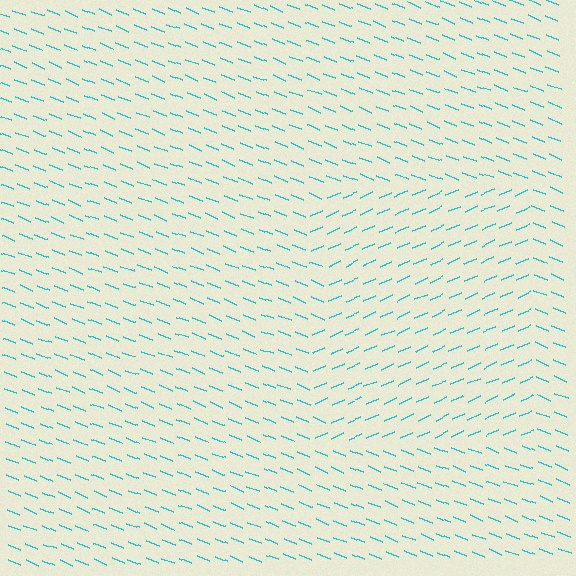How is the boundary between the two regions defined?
The boundary is defined purely by a change in line orientation (approximately 45 degrees difference). All lines are the same color and thickness.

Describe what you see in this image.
The image is filled with small cyan line segments. A rectangle region in the image has lines oriented differently from the surrounding lines, creating a visible texture boundary.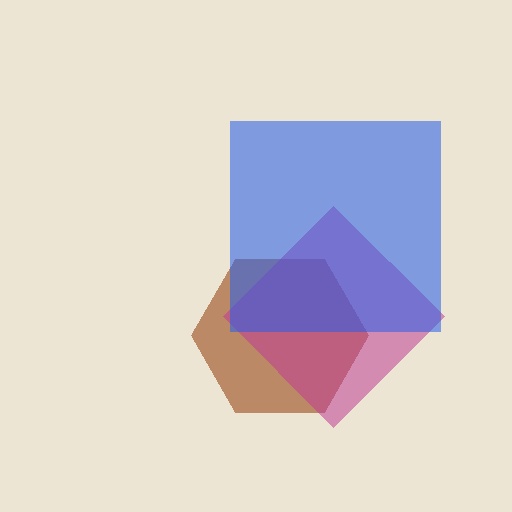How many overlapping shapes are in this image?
There are 3 overlapping shapes in the image.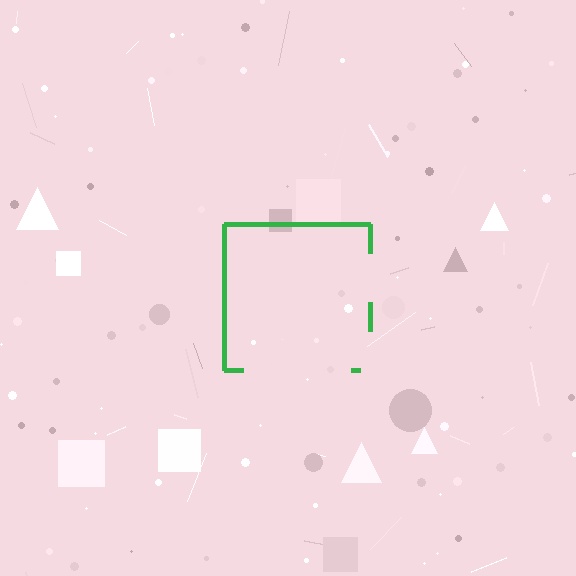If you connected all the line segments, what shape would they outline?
They would outline a square.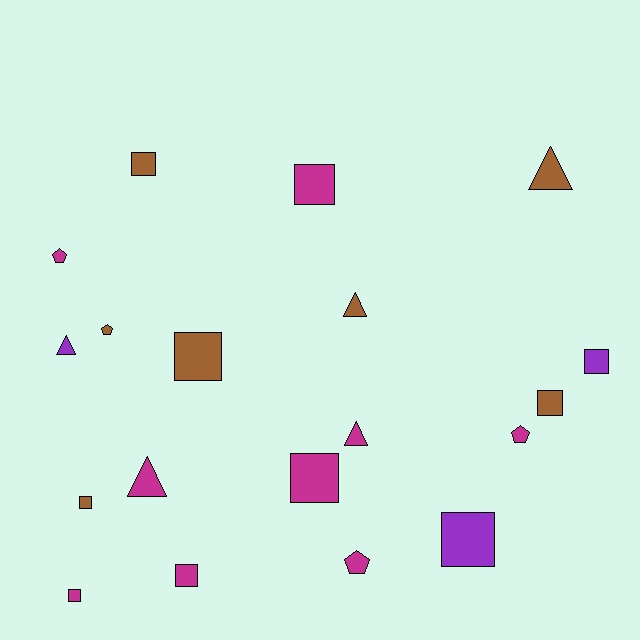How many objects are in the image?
There are 19 objects.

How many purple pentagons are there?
There are no purple pentagons.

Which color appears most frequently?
Magenta, with 9 objects.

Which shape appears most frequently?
Square, with 10 objects.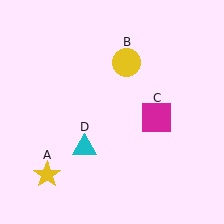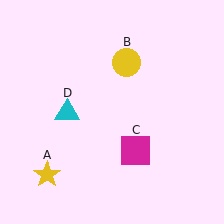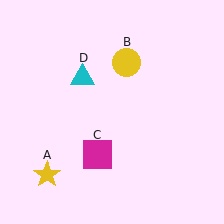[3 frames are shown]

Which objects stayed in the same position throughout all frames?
Yellow star (object A) and yellow circle (object B) remained stationary.